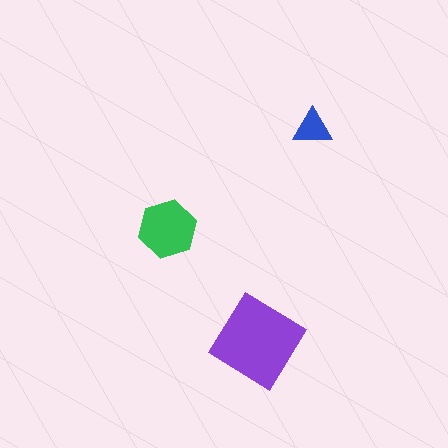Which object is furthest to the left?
The green hexagon is leftmost.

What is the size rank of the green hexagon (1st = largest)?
2nd.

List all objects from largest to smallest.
The purple diamond, the green hexagon, the blue triangle.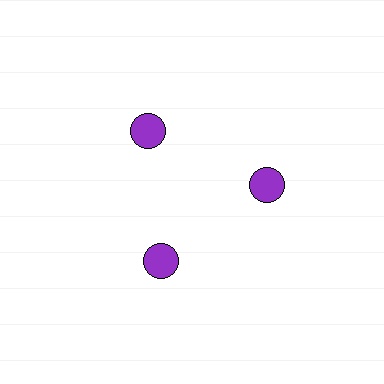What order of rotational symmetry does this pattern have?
This pattern has 3-fold rotational symmetry.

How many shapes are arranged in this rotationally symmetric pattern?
There are 3 shapes, arranged in 3 groups of 1.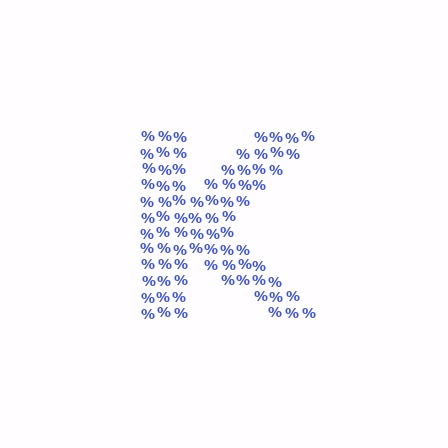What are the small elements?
The small elements are percent signs.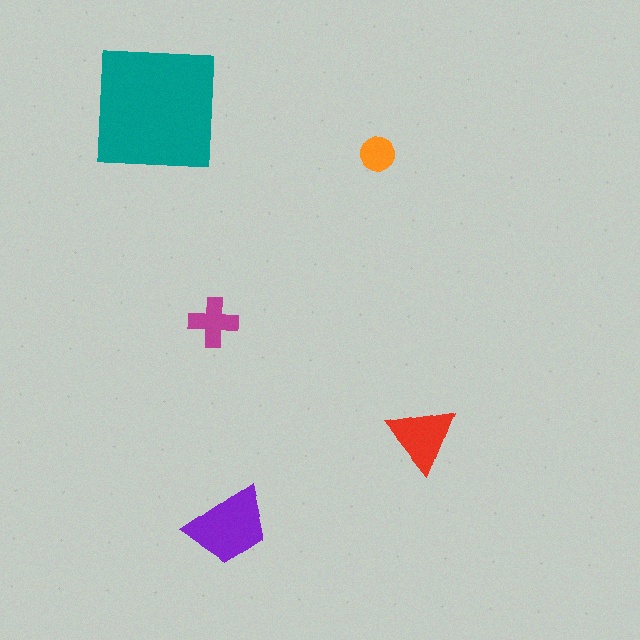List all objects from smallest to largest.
The orange circle, the magenta cross, the red triangle, the purple trapezoid, the teal square.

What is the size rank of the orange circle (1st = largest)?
5th.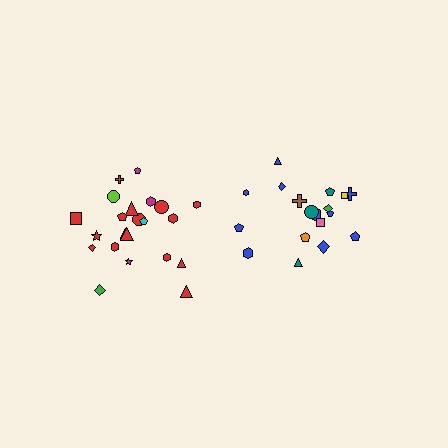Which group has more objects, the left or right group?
The left group.